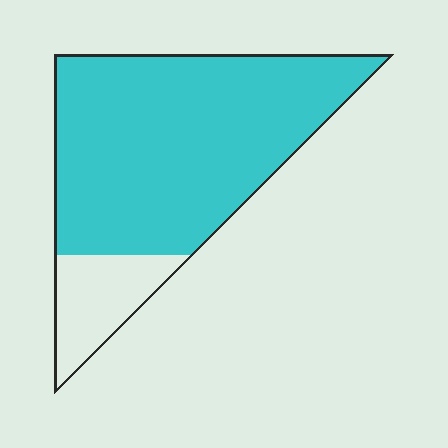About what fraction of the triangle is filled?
About five sixths (5/6).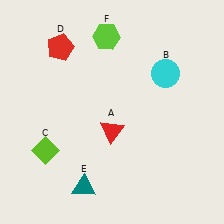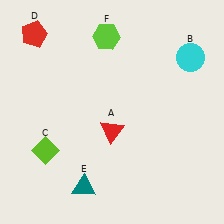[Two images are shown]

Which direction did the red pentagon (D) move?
The red pentagon (D) moved left.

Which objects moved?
The objects that moved are: the cyan circle (B), the red pentagon (D).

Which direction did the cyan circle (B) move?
The cyan circle (B) moved right.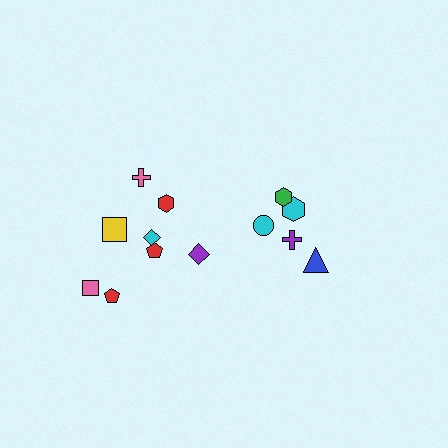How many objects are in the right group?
There are 5 objects.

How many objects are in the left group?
There are 8 objects.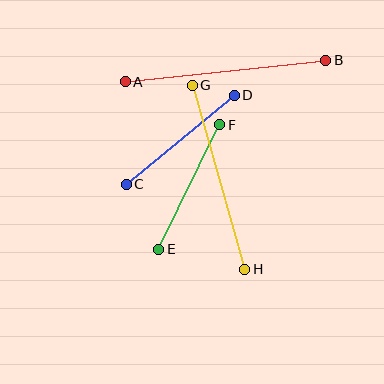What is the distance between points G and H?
The distance is approximately 191 pixels.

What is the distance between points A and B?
The distance is approximately 201 pixels.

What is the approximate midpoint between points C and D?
The midpoint is at approximately (180, 140) pixels.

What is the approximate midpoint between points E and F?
The midpoint is at approximately (189, 187) pixels.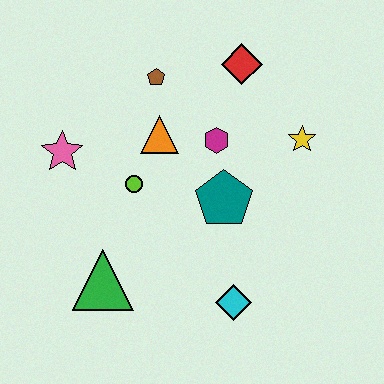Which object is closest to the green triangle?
The lime circle is closest to the green triangle.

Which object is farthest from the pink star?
The yellow star is farthest from the pink star.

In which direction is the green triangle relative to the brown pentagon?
The green triangle is below the brown pentagon.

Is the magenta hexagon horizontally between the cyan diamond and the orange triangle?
Yes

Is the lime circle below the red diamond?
Yes